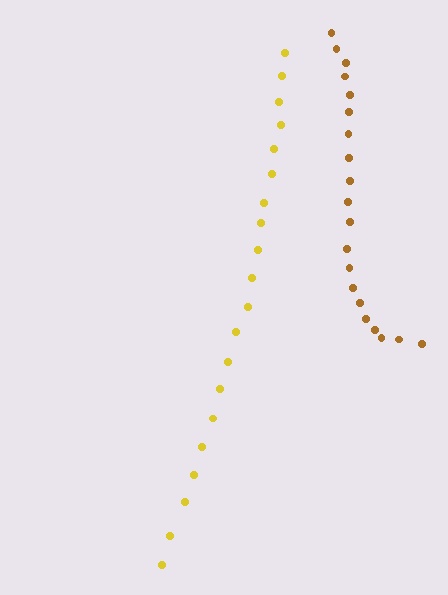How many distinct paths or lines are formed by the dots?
There are 2 distinct paths.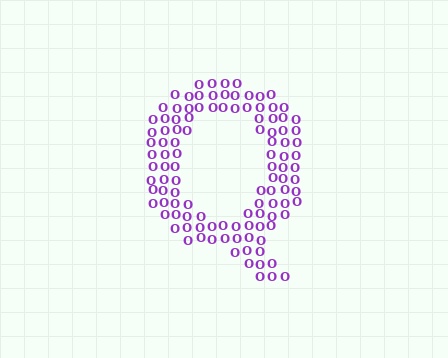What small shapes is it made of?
It is made of small letter O's.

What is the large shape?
The large shape is the letter Q.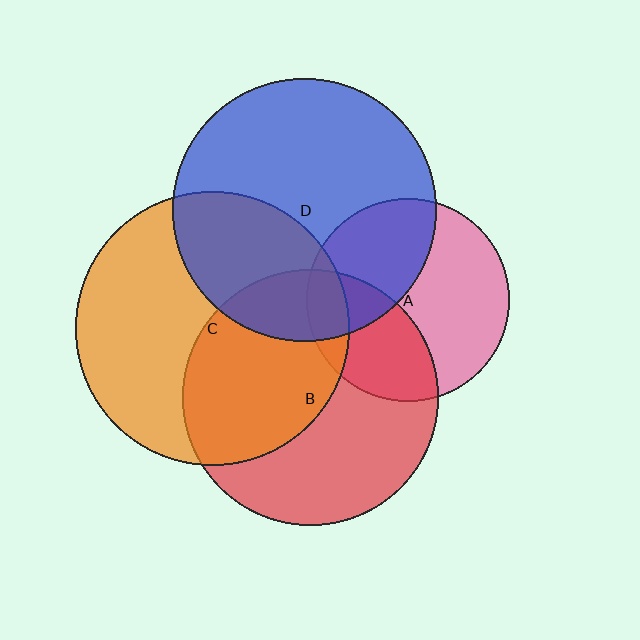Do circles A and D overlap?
Yes.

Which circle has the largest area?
Circle C (orange).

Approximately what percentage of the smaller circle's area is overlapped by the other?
Approximately 40%.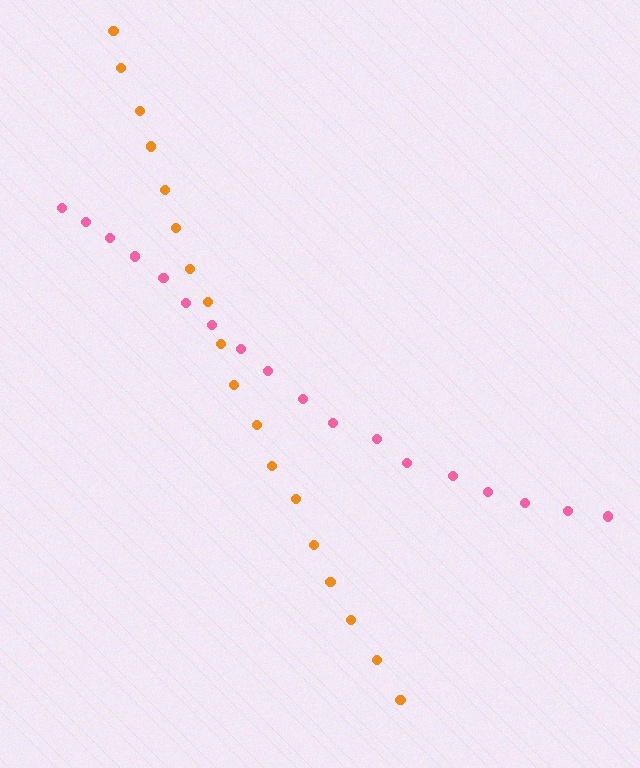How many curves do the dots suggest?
There are 2 distinct paths.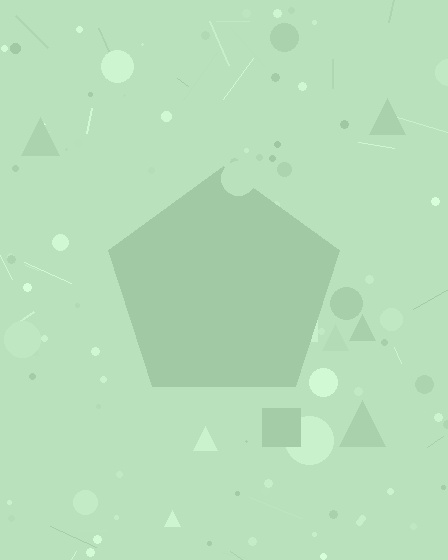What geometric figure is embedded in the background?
A pentagon is embedded in the background.